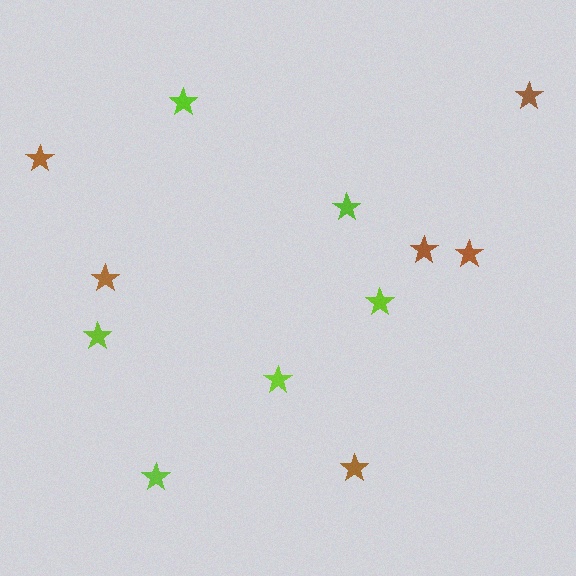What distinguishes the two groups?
There are 2 groups: one group of brown stars (6) and one group of lime stars (6).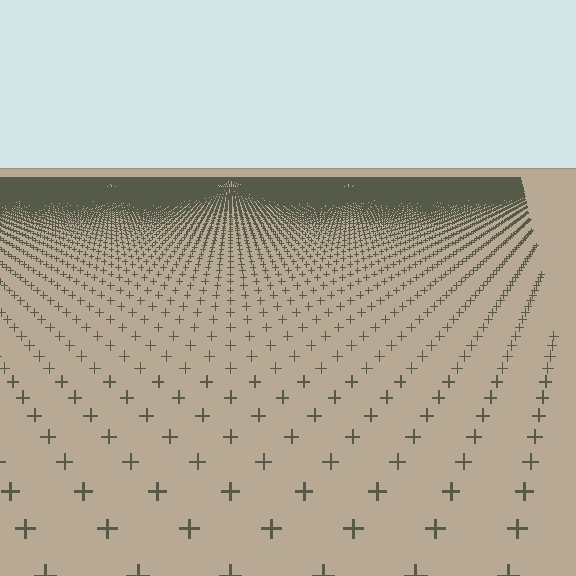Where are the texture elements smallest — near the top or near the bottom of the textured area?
Near the top.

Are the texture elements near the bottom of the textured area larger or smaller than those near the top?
Larger. Near the bottom, elements are closer to the viewer and appear at a bigger on-screen size.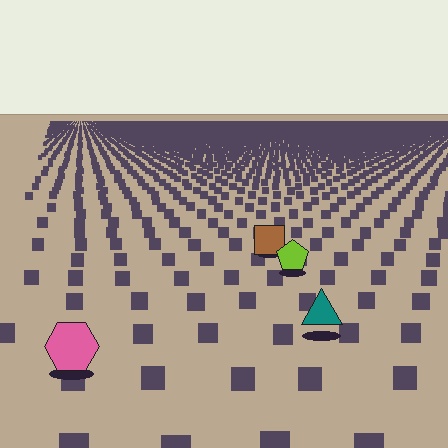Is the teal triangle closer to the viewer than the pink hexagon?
No. The pink hexagon is closer — you can tell from the texture gradient: the ground texture is coarser near it.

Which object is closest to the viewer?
The pink hexagon is closest. The texture marks near it are larger and more spread out.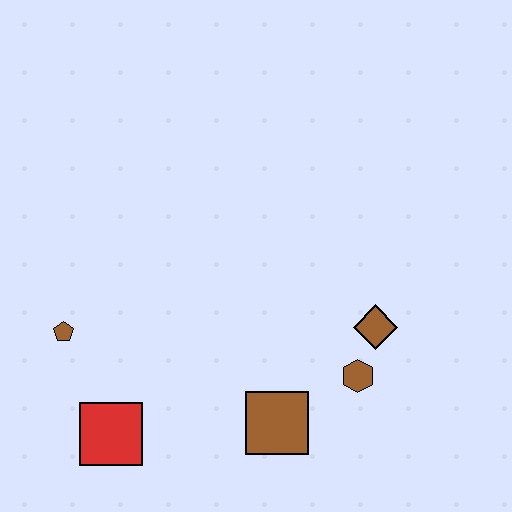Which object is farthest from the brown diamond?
The brown pentagon is farthest from the brown diamond.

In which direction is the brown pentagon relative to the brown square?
The brown pentagon is to the left of the brown square.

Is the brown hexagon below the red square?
No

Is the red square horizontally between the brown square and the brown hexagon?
No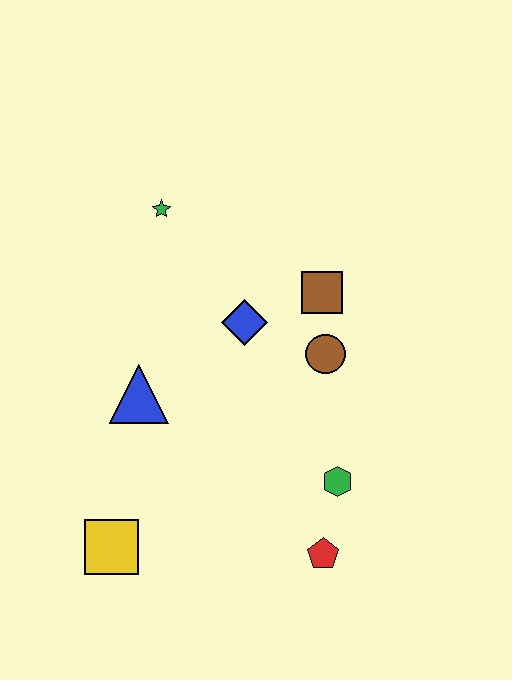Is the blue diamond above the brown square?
No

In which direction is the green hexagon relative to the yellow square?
The green hexagon is to the right of the yellow square.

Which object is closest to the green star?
The blue diamond is closest to the green star.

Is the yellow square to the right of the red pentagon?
No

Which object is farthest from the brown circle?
The yellow square is farthest from the brown circle.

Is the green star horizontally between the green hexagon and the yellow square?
Yes